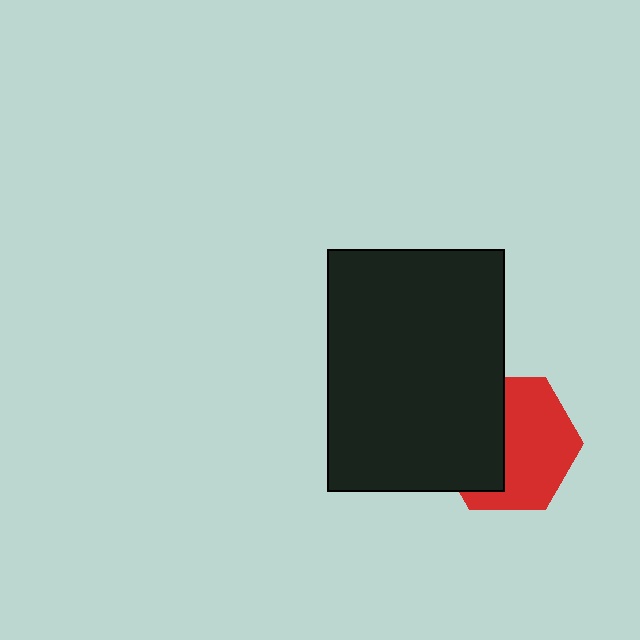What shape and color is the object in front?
The object in front is a black rectangle.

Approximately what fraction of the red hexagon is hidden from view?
Roughly 43% of the red hexagon is hidden behind the black rectangle.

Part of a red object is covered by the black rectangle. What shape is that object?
It is a hexagon.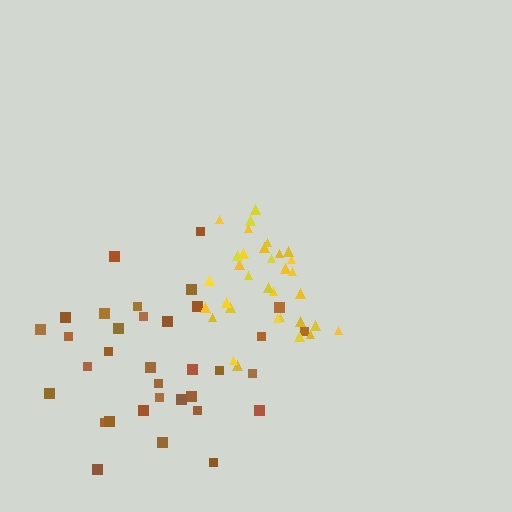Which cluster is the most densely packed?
Yellow.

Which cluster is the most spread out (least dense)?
Brown.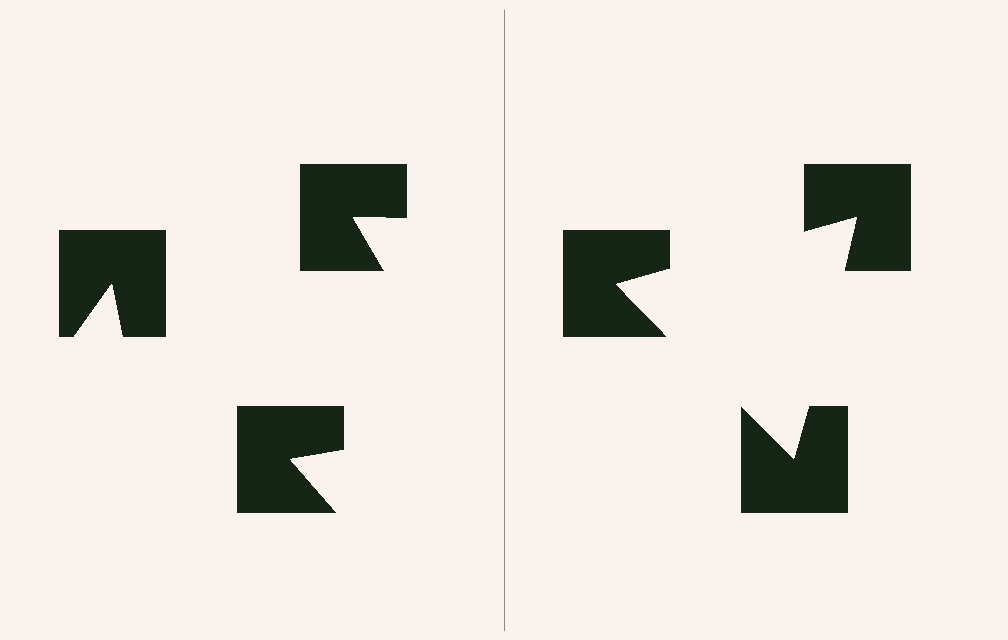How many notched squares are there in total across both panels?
6 — 3 on each side.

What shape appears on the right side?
An illusory triangle.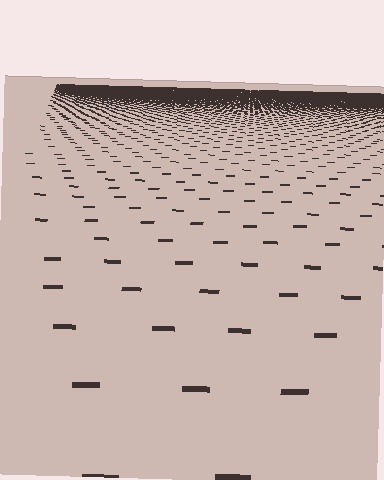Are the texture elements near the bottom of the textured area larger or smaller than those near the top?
Larger. Near the bottom, elements are closer to the viewer and appear at a bigger on-screen size.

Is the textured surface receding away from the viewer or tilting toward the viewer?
The surface is receding away from the viewer. Texture elements get smaller and denser toward the top.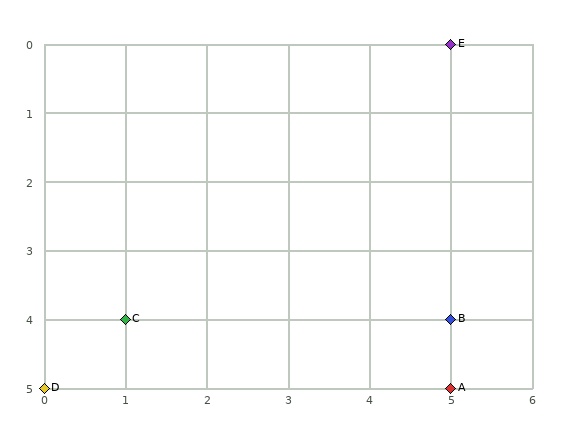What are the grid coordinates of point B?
Point B is at grid coordinates (5, 4).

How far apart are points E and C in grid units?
Points E and C are 4 columns and 4 rows apart (about 5.7 grid units diagonally).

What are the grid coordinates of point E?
Point E is at grid coordinates (5, 0).